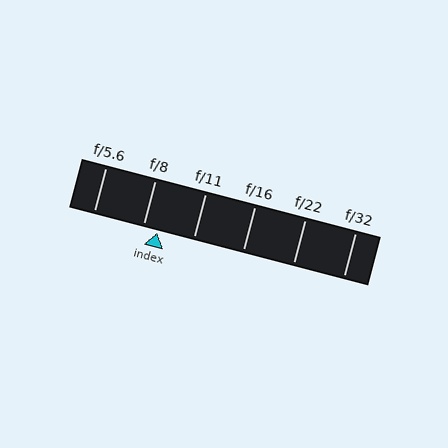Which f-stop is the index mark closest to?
The index mark is closest to f/8.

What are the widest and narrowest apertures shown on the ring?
The widest aperture shown is f/5.6 and the narrowest is f/32.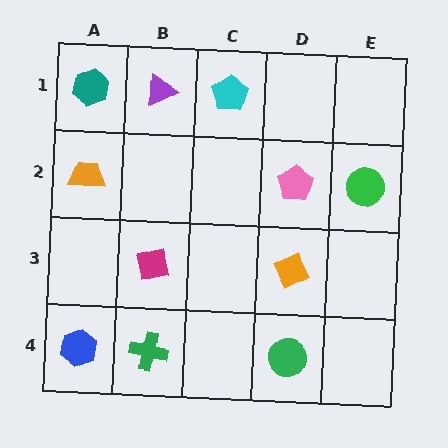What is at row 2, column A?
An orange trapezoid.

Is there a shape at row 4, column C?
No, that cell is empty.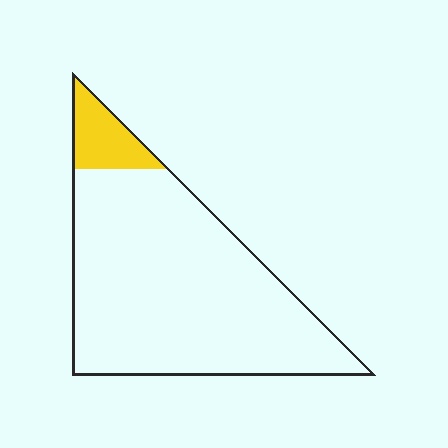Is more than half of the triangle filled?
No.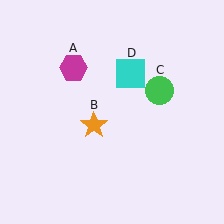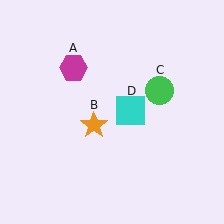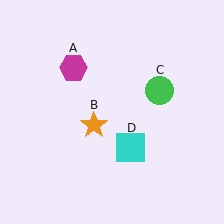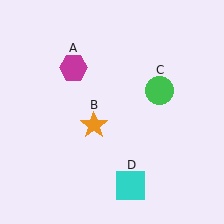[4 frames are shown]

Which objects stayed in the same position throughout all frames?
Magenta hexagon (object A) and orange star (object B) and green circle (object C) remained stationary.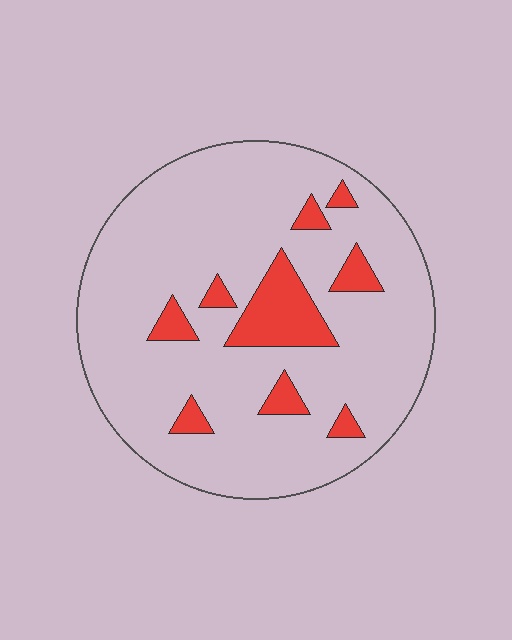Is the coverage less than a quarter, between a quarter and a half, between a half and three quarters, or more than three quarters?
Less than a quarter.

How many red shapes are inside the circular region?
9.